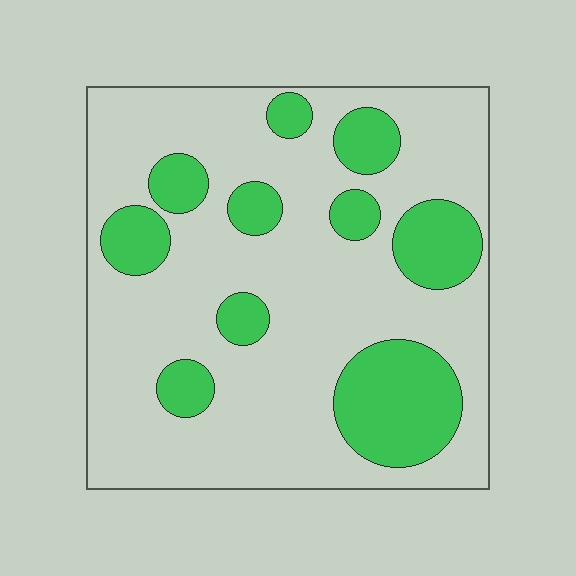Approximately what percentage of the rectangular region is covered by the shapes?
Approximately 25%.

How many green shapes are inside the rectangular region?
10.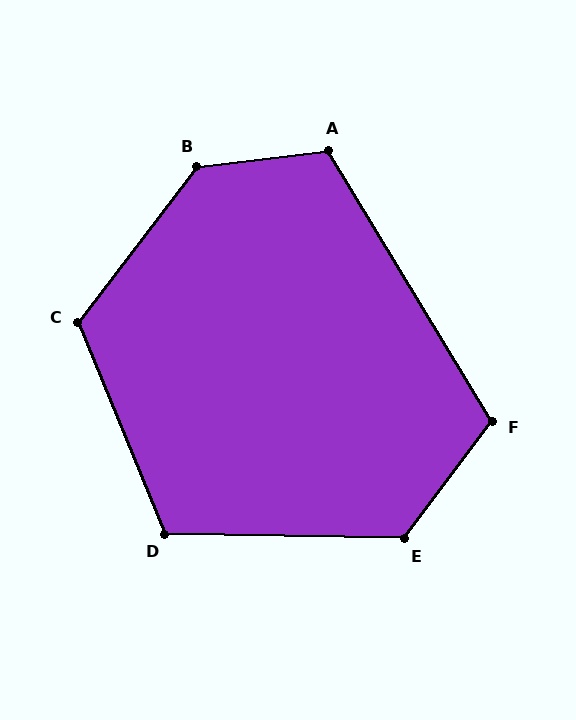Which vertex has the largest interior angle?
B, at approximately 135 degrees.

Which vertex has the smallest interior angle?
F, at approximately 112 degrees.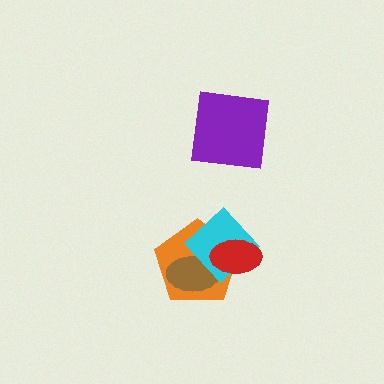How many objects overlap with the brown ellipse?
3 objects overlap with the brown ellipse.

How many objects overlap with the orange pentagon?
3 objects overlap with the orange pentagon.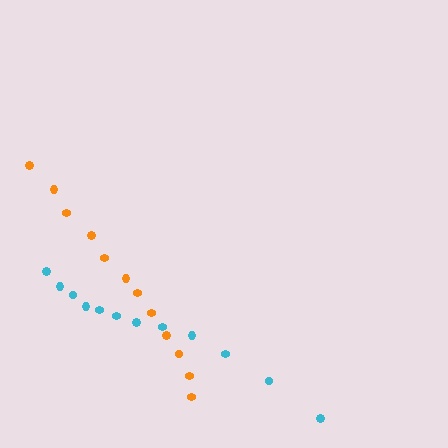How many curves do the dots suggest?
There are 2 distinct paths.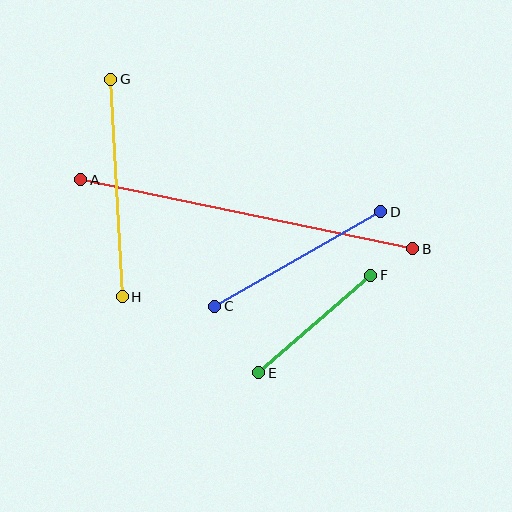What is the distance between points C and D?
The distance is approximately 191 pixels.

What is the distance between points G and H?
The distance is approximately 218 pixels.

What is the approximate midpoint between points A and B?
The midpoint is at approximately (247, 214) pixels.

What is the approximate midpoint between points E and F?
The midpoint is at approximately (315, 324) pixels.